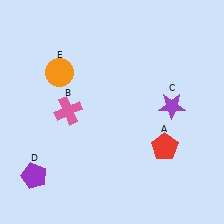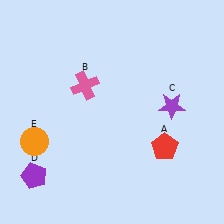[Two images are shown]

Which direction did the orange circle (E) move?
The orange circle (E) moved down.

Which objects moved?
The objects that moved are: the pink cross (B), the orange circle (E).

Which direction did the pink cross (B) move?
The pink cross (B) moved up.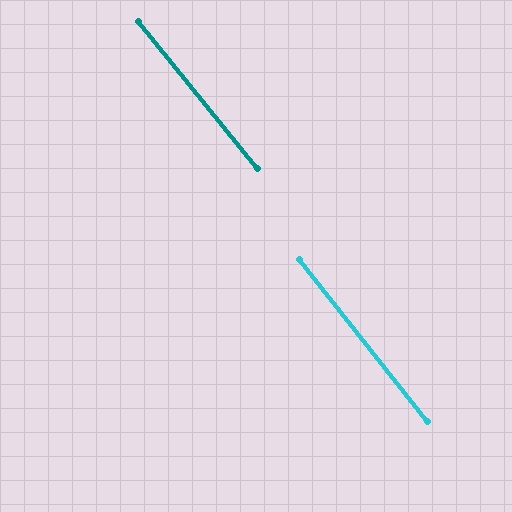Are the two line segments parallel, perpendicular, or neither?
Parallel — their directions differ by only 0.9°.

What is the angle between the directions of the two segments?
Approximately 1 degree.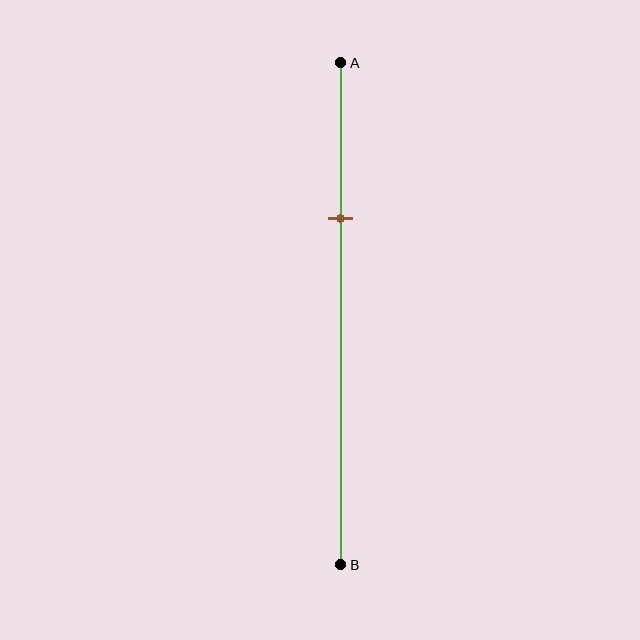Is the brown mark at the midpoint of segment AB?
No, the mark is at about 30% from A, not at the 50% midpoint.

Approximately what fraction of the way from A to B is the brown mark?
The brown mark is approximately 30% of the way from A to B.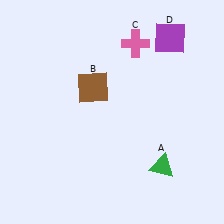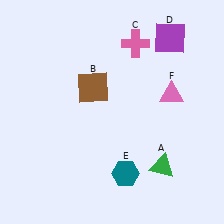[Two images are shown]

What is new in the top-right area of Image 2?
A pink triangle (F) was added in the top-right area of Image 2.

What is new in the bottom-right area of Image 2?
A teal hexagon (E) was added in the bottom-right area of Image 2.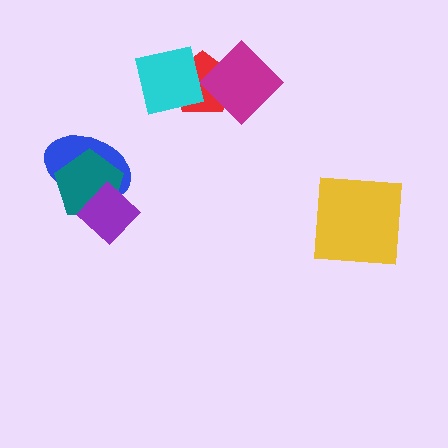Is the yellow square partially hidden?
No, no other shape covers it.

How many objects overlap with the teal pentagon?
2 objects overlap with the teal pentagon.